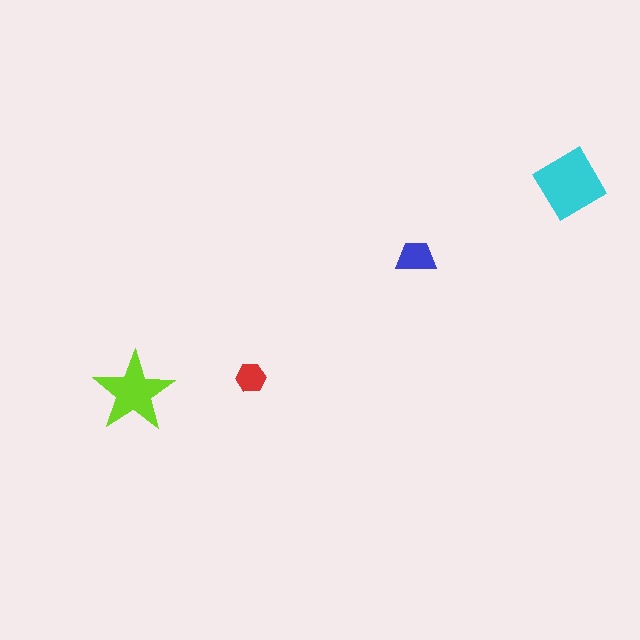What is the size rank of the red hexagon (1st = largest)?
4th.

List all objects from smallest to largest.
The red hexagon, the blue trapezoid, the lime star, the cyan diamond.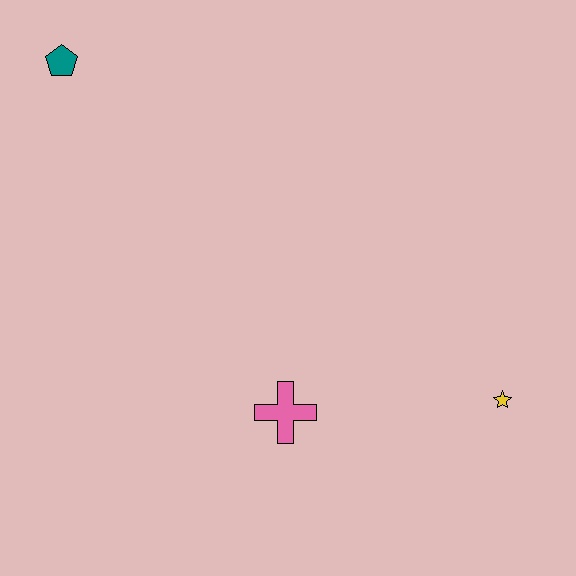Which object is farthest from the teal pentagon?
The yellow star is farthest from the teal pentagon.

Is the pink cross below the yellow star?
Yes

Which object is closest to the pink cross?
The yellow star is closest to the pink cross.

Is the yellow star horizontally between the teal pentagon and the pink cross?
No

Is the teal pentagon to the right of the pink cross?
No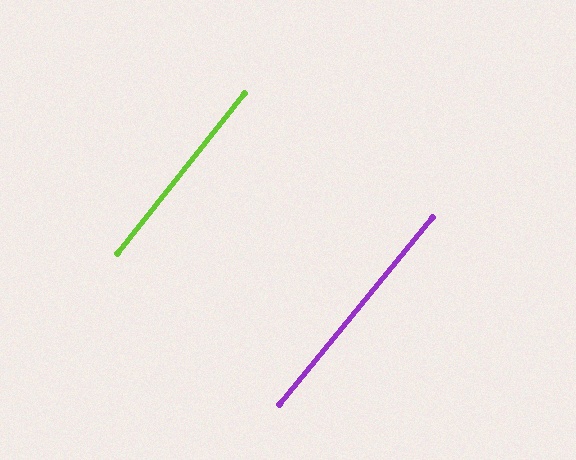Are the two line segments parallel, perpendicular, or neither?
Parallel — their directions differ by only 0.9°.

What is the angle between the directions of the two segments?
Approximately 1 degree.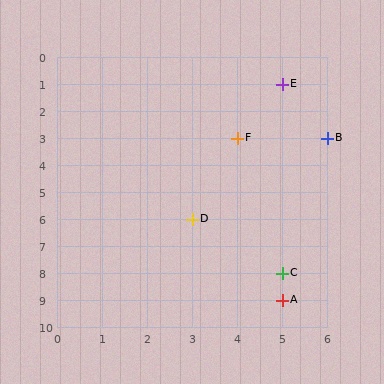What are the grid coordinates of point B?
Point B is at grid coordinates (6, 3).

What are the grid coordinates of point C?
Point C is at grid coordinates (5, 8).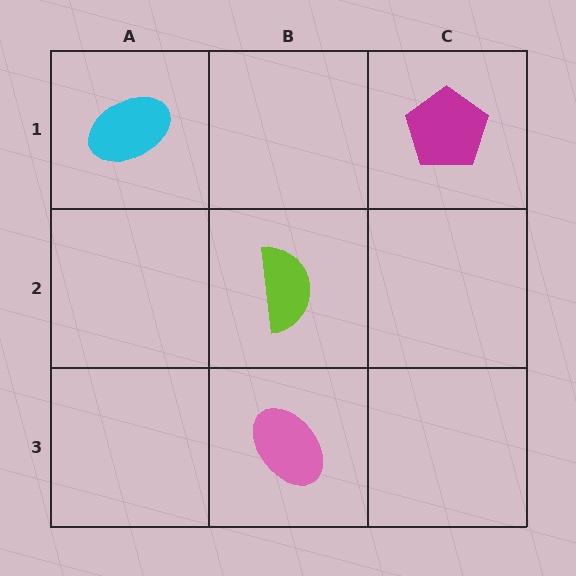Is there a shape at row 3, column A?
No, that cell is empty.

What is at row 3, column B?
A pink ellipse.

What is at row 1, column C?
A magenta pentagon.